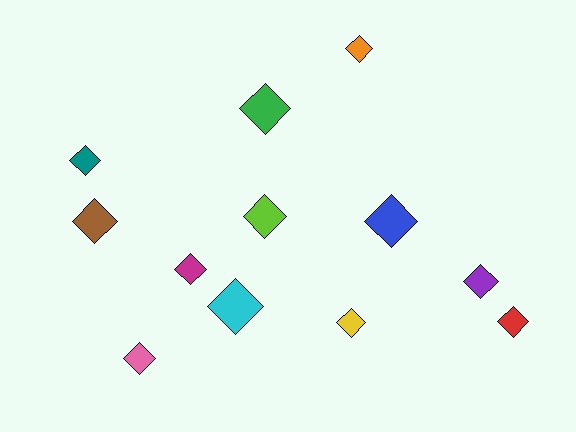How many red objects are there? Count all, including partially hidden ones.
There is 1 red object.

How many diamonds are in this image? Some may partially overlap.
There are 12 diamonds.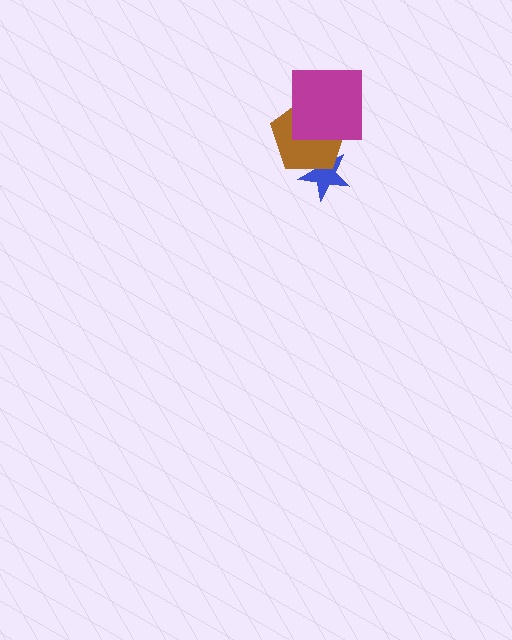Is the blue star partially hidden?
Yes, it is partially covered by another shape.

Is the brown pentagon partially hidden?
Yes, it is partially covered by another shape.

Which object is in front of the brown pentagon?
The magenta square is in front of the brown pentagon.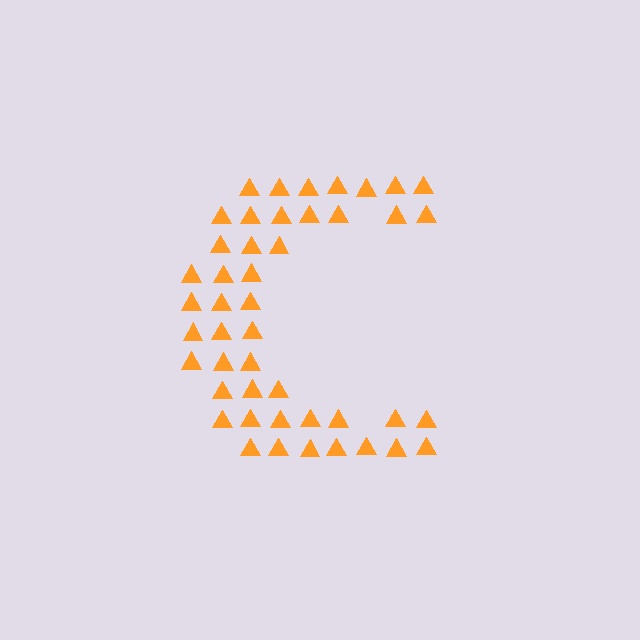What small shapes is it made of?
It is made of small triangles.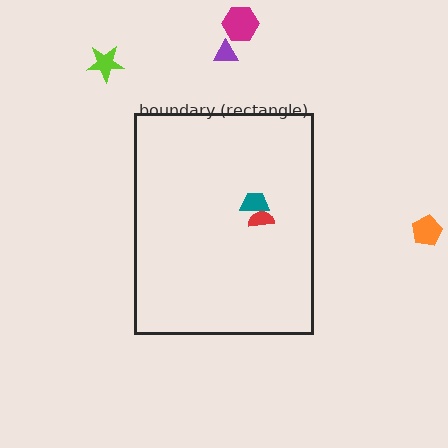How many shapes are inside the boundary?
2 inside, 4 outside.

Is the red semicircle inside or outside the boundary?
Inside.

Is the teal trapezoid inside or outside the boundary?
Inside.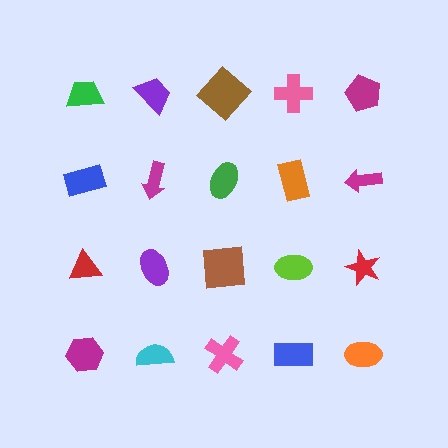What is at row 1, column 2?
A purple trapezoid.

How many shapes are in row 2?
5 shapes.